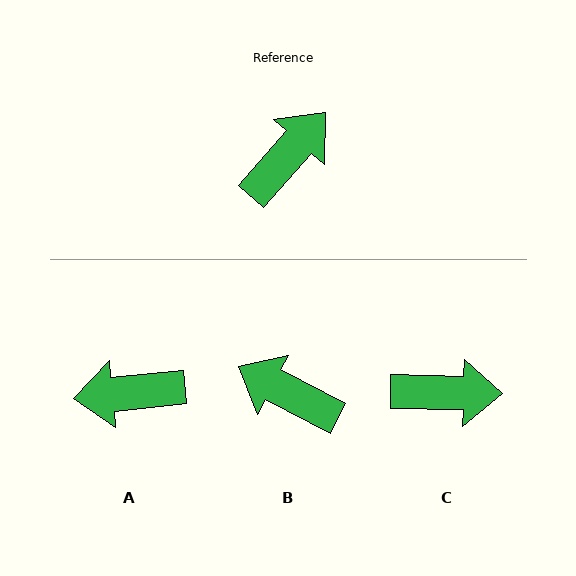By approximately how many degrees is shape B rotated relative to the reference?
Approximately 104 degrees counter-clockwise.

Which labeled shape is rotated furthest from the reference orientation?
A, about 137 degrees away.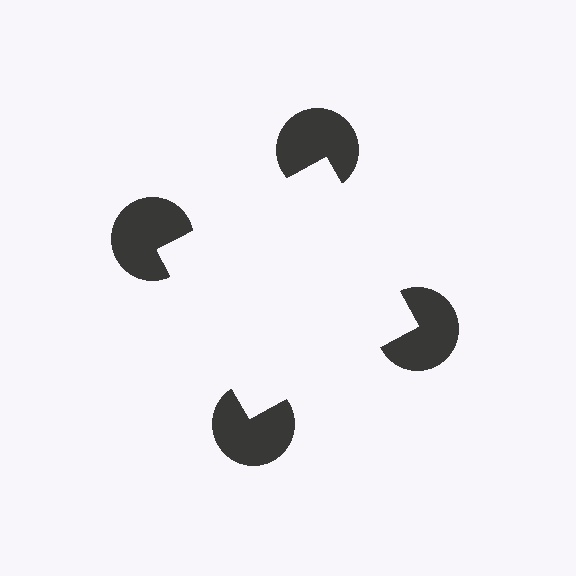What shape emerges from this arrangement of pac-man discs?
An illusory square — its edges are inferred from the aligned wedge cuts in the pac-man discs, not physically drawn.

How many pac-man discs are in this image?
There are 4 — one at each vertex of the illusory square.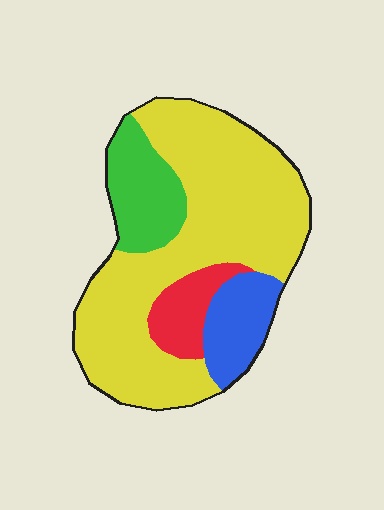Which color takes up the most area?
Yellow, at roughly 65%.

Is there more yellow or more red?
Yellow.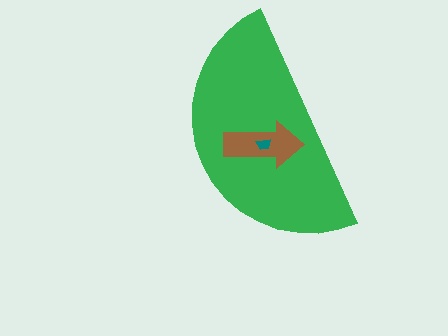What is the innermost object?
The teal trapezoid.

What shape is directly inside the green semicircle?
The brown arrow.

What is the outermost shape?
The green semicircle.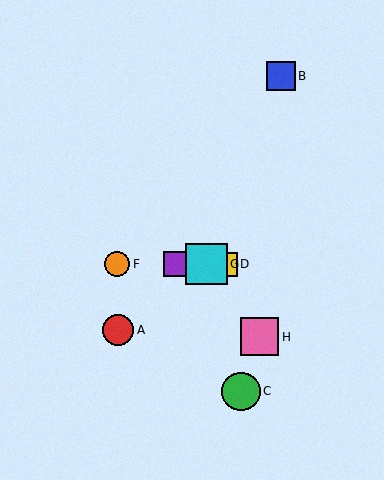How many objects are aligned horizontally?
4 objects (D, E, F, G) are aligned horizontally.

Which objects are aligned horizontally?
Objects D, E, F, G are aligned horizontally.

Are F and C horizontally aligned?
No, F is at y≈264 and C is at y≈391.